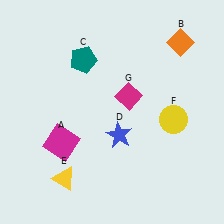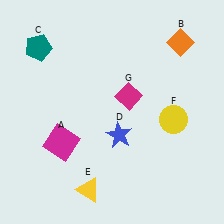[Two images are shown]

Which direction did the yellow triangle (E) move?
The yellow triangle (E) moved right.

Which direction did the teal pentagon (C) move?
The teal pentagon (C) moved left.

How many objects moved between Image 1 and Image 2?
2 objects moved between the two images.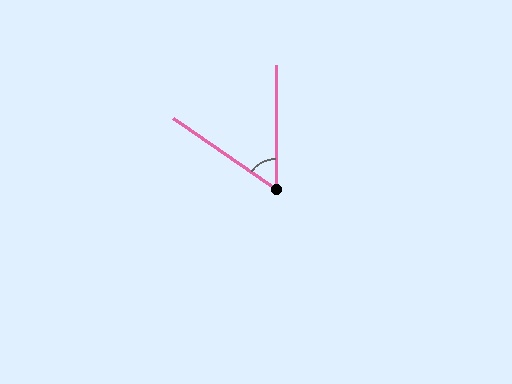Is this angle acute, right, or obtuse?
It is acute.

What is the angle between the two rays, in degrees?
Approximately 56 degrees.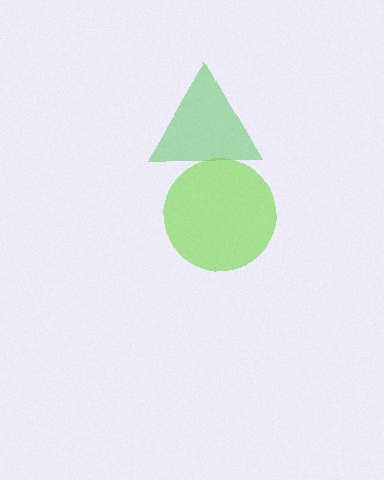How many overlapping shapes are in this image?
There are 2 overlapping shapes in the image.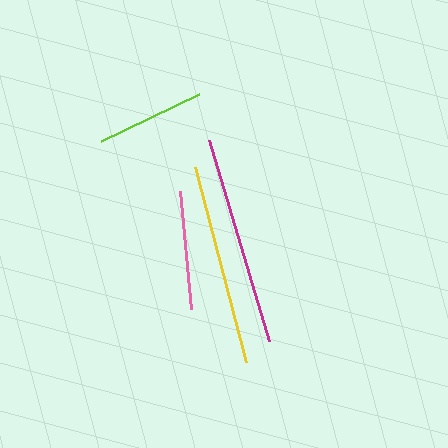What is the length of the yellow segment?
The yellow segment is approximately 201 pixels long.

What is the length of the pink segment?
The pink segment is approximately 118 pixels long.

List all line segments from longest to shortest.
From longest to shortest: magenta, yellow, pink, lime.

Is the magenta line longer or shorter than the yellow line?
The magenta line is longer than the yellow line.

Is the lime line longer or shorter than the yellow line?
The yellow line is longer than the lime line.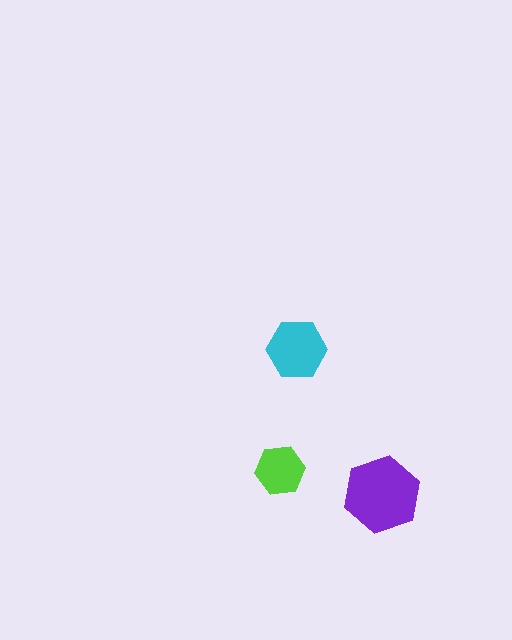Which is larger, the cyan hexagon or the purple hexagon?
The purple one.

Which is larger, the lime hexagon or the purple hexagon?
The purple one.